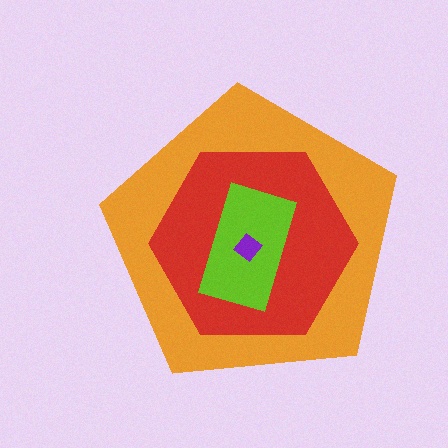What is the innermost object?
The purple diamond.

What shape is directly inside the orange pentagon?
The red hexagon.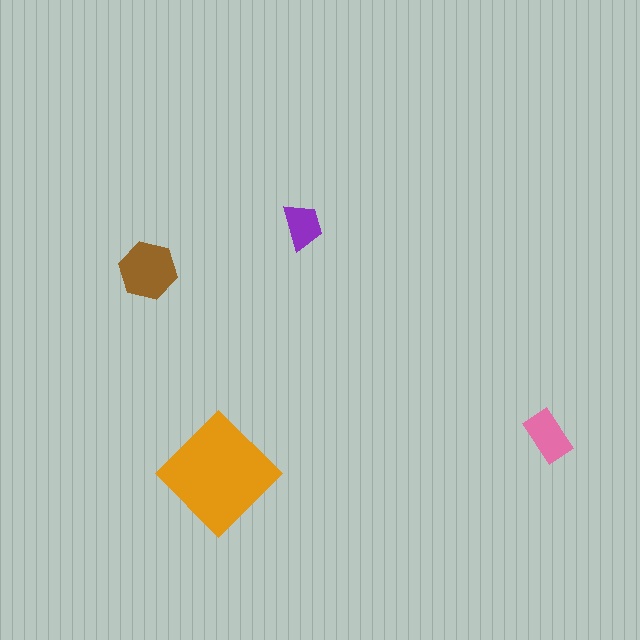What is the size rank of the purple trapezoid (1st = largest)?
4th.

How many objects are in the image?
There are 4 objects in the image.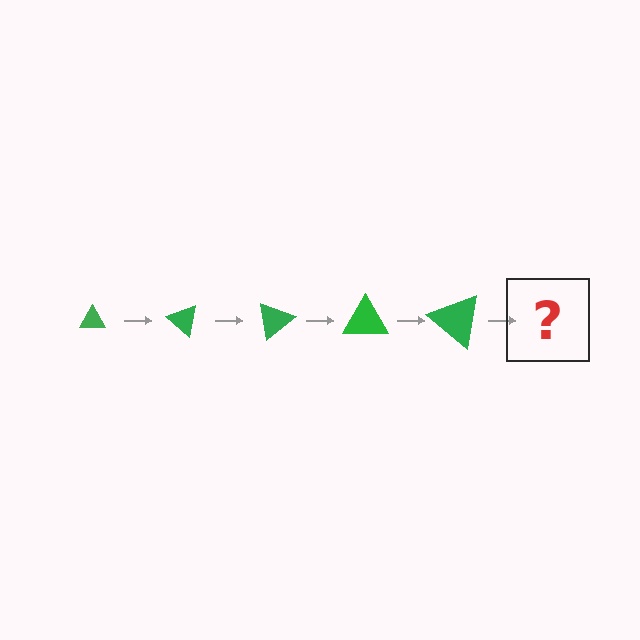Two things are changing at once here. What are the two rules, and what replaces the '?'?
The two rules are that the triangle grows larger each step and it rotates 40 degrees each step. The '?' should be a triangle, larger than the previous one and rotated 200 degrees from the start.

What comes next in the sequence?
The next element should be a triangle, larger than the previous one and rotated 200 degrees from the start.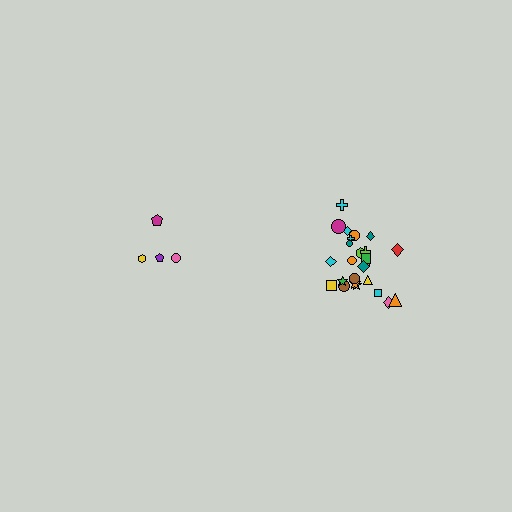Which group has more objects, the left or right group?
The right group.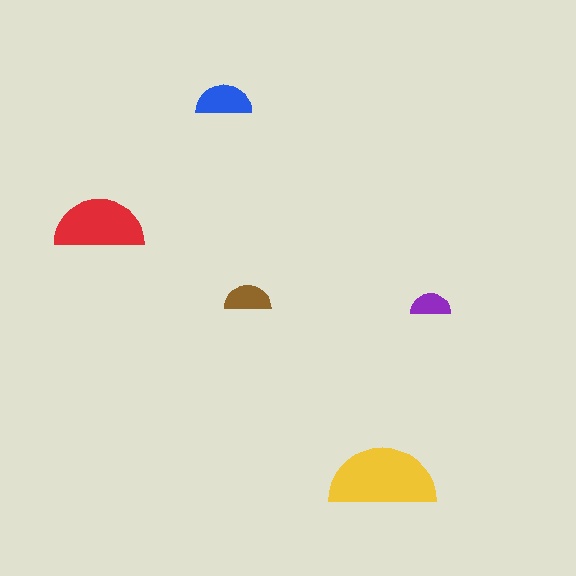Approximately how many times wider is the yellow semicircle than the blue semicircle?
About 2 times wider.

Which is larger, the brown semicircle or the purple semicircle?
The brown one.